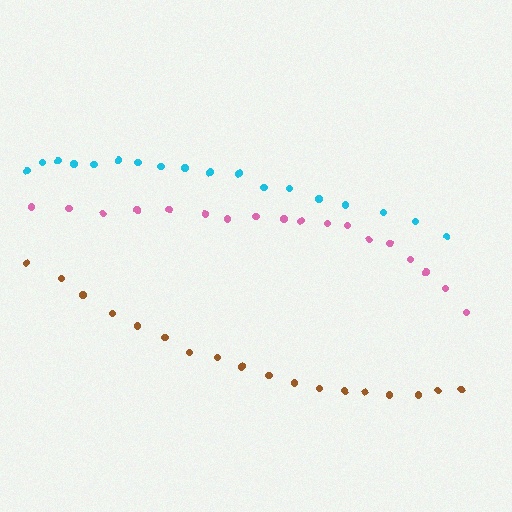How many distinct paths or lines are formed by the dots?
There are 3 distinct paths.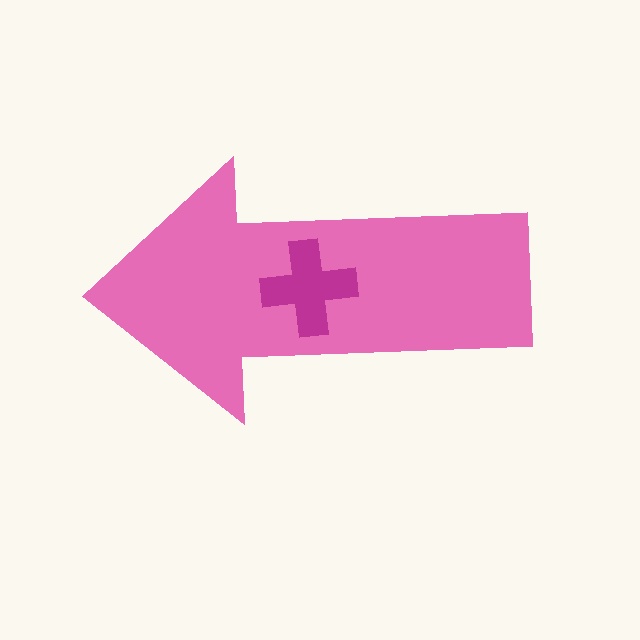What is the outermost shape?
The pink arrow.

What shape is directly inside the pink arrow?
The magenta cross.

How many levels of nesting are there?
2.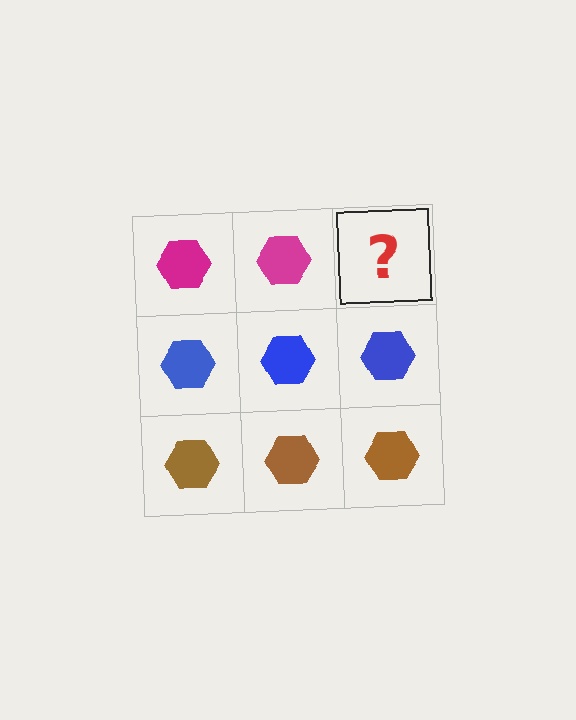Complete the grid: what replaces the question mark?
The question mark should be replaced with a magenta hexagon.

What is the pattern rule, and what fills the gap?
The rule is that each row has a consistent color. The gap should be filled with a magenta hexagon.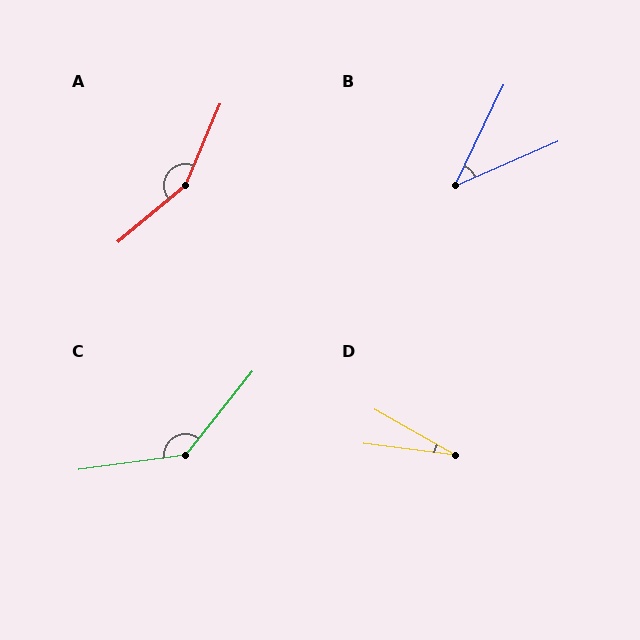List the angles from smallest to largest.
D (23°), B (41°), C (136°), A (153°).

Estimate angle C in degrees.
Approximately 136 degrees.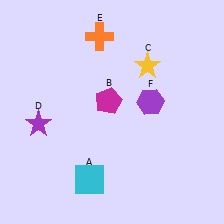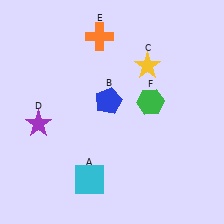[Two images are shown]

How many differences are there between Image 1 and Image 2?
There are 2 differences between the two images.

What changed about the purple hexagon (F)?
In Image 1, F is purple. In Image 2, it changed to green.